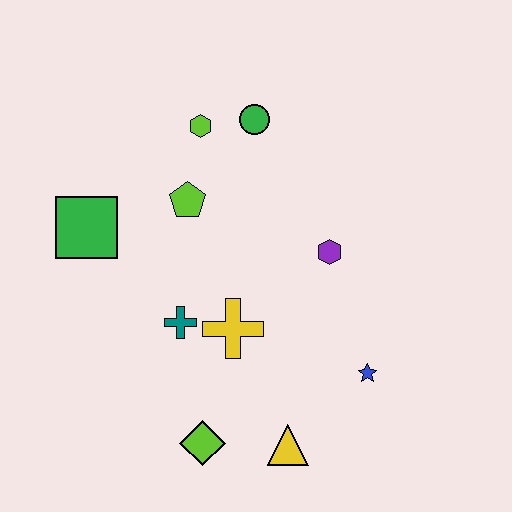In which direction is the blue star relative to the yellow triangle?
The blue star is to the right of the yellow triangle.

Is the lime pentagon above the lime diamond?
Yes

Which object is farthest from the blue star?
The green square is farthest from the blue star.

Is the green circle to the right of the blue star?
No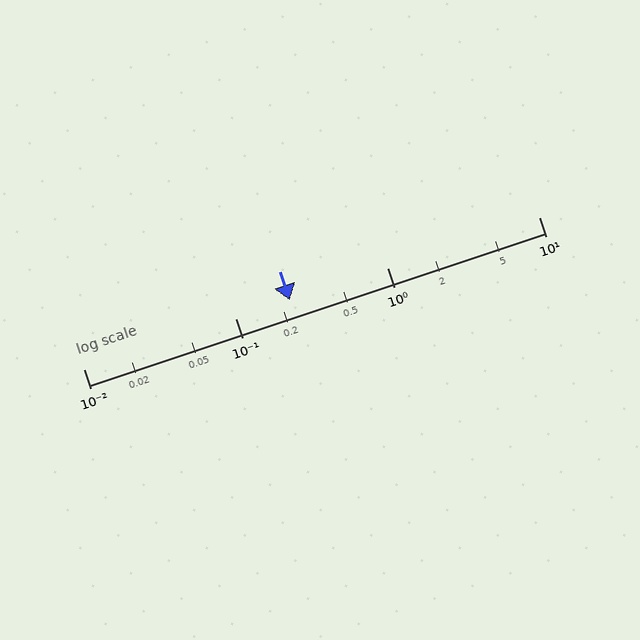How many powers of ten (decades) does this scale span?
The scale spans 3 decades, from 0.01 to 10.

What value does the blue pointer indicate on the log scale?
The pointer indicates approximately 0.23.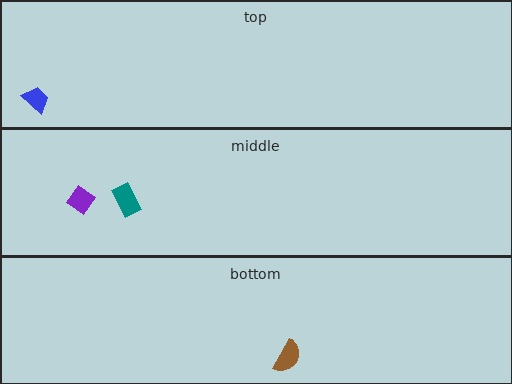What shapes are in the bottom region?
The brown semicircle.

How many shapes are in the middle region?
2.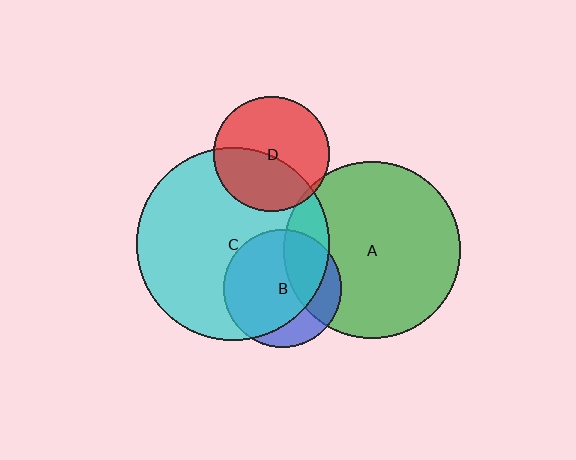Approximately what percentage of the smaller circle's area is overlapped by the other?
Approximately 40%.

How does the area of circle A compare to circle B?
Approximately 2.2 times.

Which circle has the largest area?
Circle C (cyan).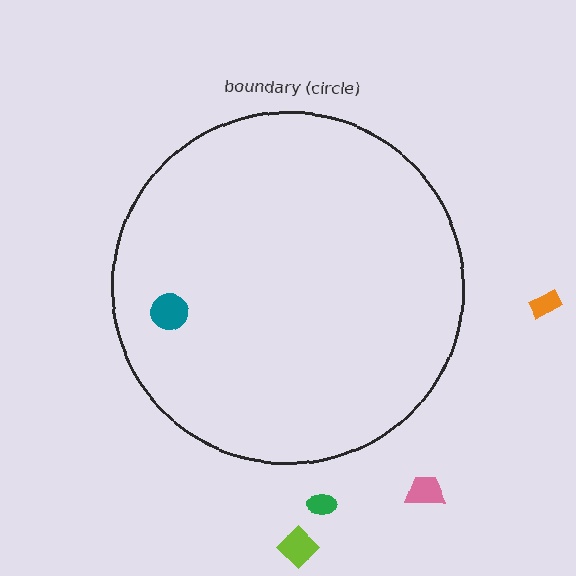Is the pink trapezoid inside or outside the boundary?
Outside.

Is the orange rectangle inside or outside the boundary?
Outside.